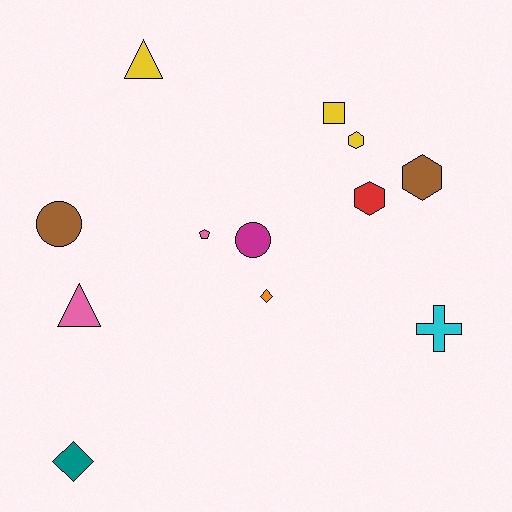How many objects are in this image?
There are 12 objects.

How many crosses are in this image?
There is 1 cross.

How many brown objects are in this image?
There are 2 brown objects.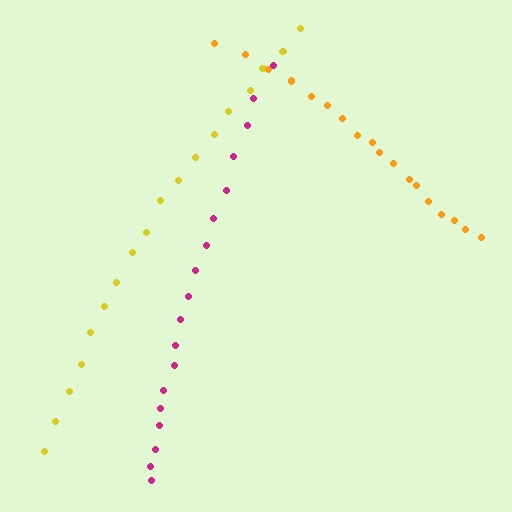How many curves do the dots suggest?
There are 3 distinct paths.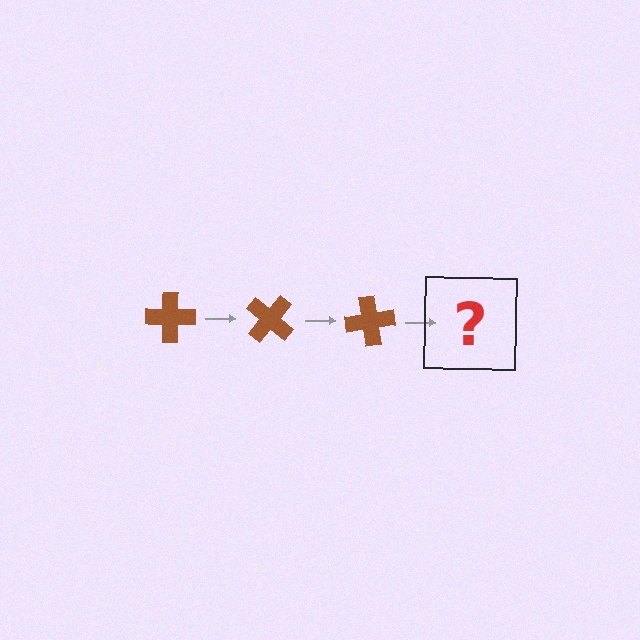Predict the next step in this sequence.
The next step is a brown cross rotated 120 degrees.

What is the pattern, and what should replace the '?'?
The pattern is that the cross rotates 40 degrees each step. The '?' should be a brown cross rotated 120 degrees.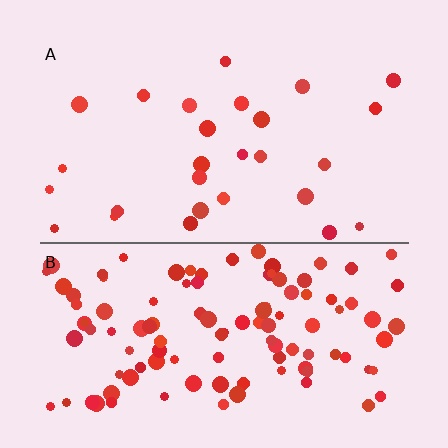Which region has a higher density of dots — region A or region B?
B (the bottom).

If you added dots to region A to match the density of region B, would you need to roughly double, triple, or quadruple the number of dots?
Approximately quadruple.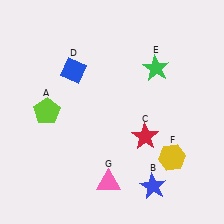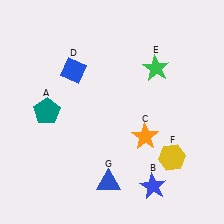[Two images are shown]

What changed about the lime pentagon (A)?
In Image 1, A is lime. In Image 2, it changed to teal.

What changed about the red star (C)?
In Image 1, C is red. In Image 2, it changed to orange.